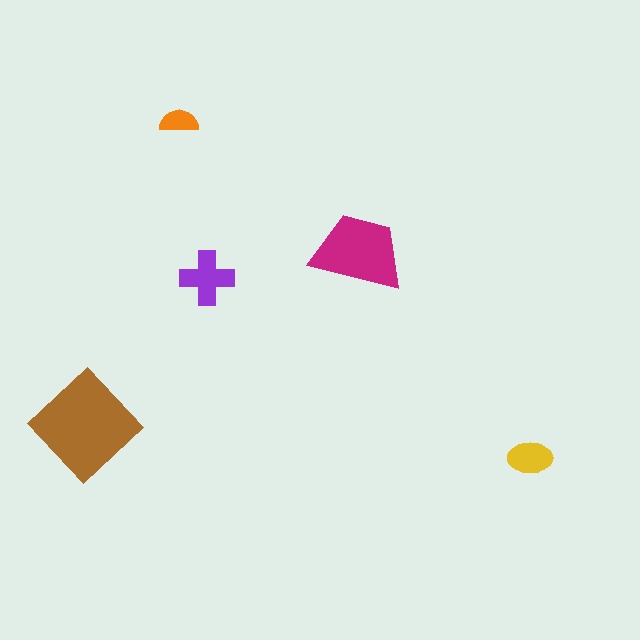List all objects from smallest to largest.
The orange semicircle, the yellow ellipse, the purple cross, the magenta trapezoid, the brown diamond.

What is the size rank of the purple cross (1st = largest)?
3rd.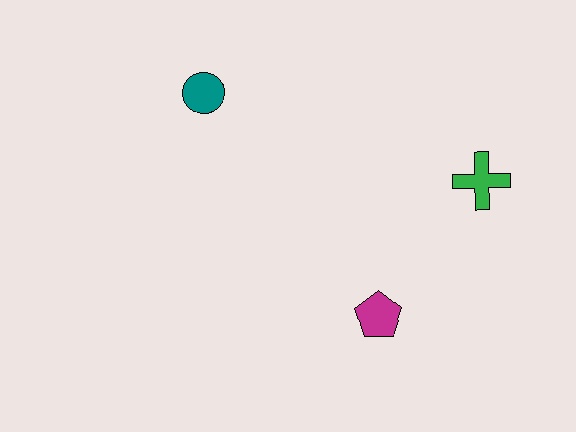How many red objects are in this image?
There are no red objects.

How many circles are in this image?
There is 1 circle.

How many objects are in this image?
There are 3 objects.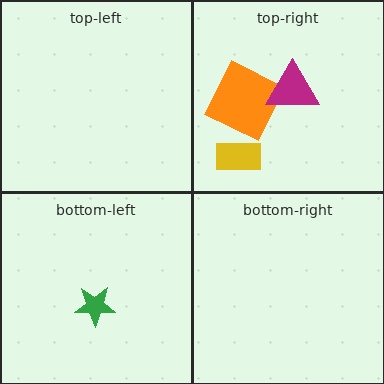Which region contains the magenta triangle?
The top-right region.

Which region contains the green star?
The bottom-left region.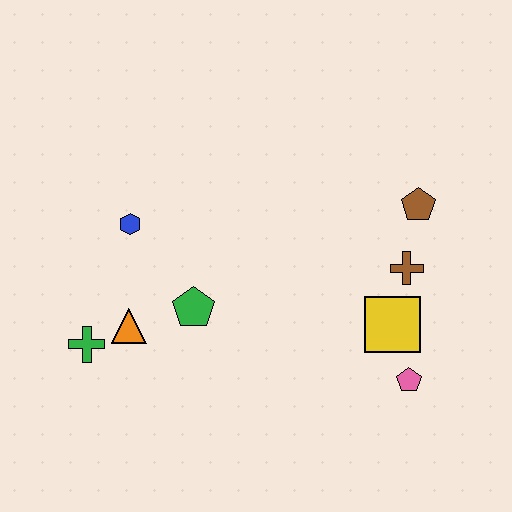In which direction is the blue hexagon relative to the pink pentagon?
The blue hexagon is to the left of the pink pentagon.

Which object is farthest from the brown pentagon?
The green cross is farthest from the brown pentagon.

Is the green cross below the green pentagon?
Yes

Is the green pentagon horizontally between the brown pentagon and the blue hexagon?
Yes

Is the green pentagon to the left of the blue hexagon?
No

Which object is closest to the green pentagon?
The orange triangle is closest to the green pentagon.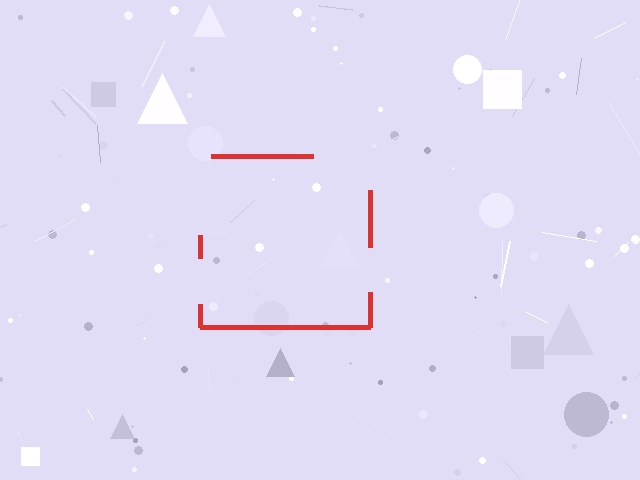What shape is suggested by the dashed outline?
The dashed outline suggests a square.